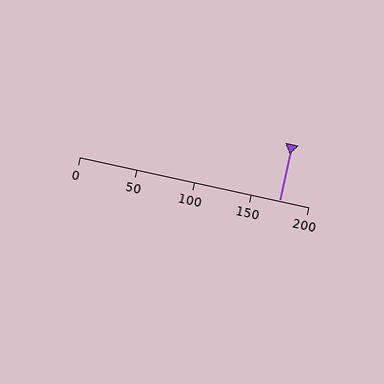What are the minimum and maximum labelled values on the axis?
The axis runs from 0 to 200.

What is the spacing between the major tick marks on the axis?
The major ticks are spaced 50 apart.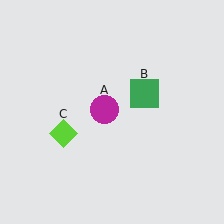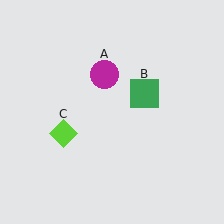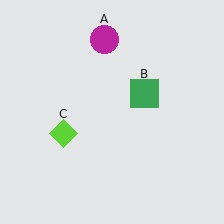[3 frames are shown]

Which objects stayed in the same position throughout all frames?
Green square (object B) and lime diamond (object C) remained stationary.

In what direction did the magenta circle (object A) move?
The magenta circle (object A) moved up.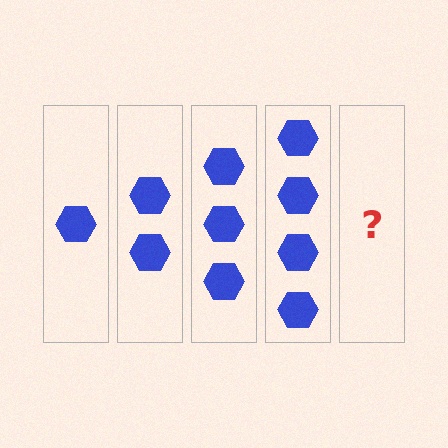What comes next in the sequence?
The next element should be 5 hexagons.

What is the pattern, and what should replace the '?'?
The pattern is that each step adds one more hexagon. The '?' should be 5 hexagons.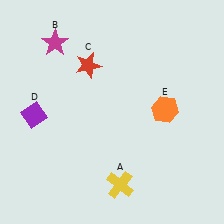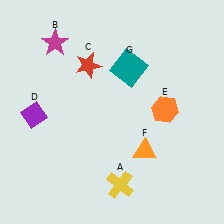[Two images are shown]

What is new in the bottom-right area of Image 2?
An orange triangle (F) was added in the bottom-right area of Image 2.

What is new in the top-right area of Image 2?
A teal square (G) was added in the top-right area of Image 2.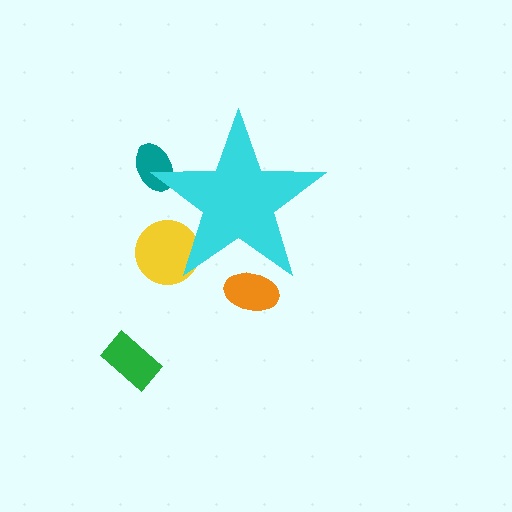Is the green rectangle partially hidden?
No, the green rectangle is fully visible.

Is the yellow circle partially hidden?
Yes, the yellow circle is partially hidden behind the cyan star.